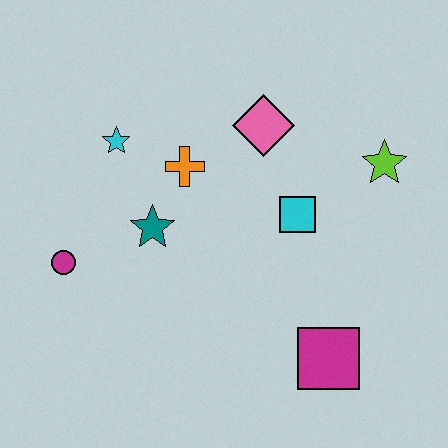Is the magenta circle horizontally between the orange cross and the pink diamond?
No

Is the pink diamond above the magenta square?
Yes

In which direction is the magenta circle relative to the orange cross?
The magenta circle is to the left of the orange cross.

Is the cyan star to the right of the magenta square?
No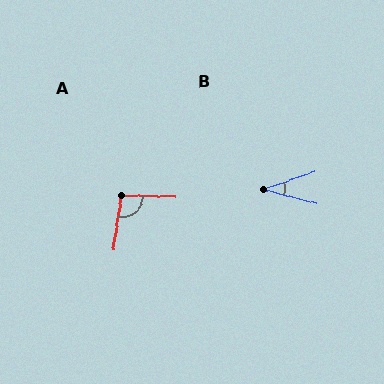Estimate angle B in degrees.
Approximately 34 degrees.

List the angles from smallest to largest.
B (34°), A (98°).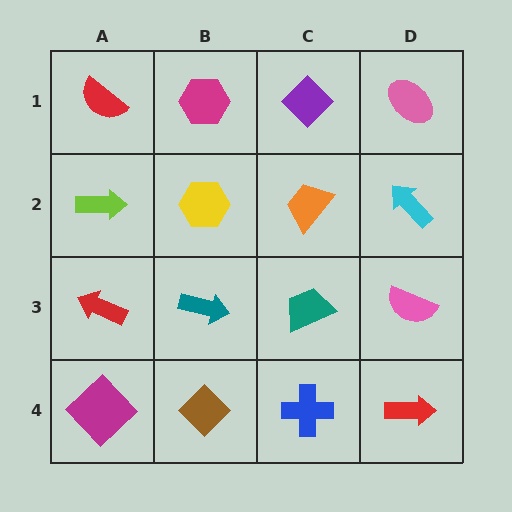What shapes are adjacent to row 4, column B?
A teal arrow (row 3, column B), a magenta diamond (row 4, column A), a blue cross (row 4, column C).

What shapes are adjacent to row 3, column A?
A lime arrow (row 2, column A), a magenta diamond (row 4, column A), a teal arrow (row 3, column B).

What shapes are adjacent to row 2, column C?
A purple diamond (row 1, column C), a teal trapezoid (row 3, column C), a yellow hexagon (row 2, column B), a cyan arrow (row 2, column D).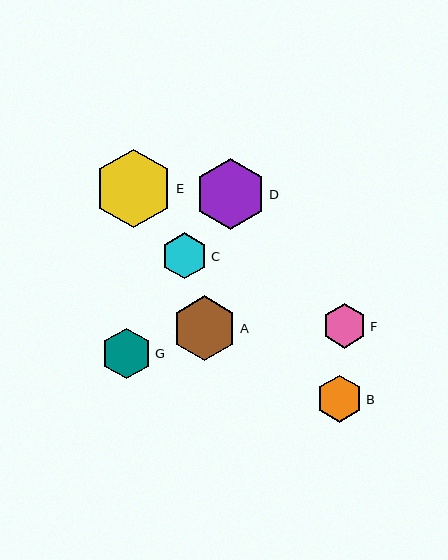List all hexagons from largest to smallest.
From largest to smallest: E, D, A, G, B, C, F.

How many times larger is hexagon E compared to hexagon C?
Hexagon E is approximately 1.7 times the size of hexagon C.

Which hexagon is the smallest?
Hexagon F is the smallest with a size of approximately 45 pixels.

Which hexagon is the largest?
Hexagon E is the largest with a size of approximately 79 pixels.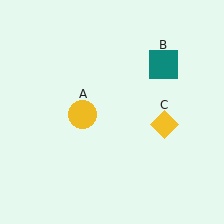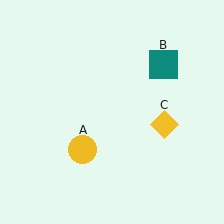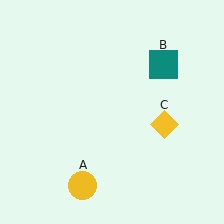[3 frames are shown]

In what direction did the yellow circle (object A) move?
The yellow circle (object A) moved down.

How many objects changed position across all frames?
1 object changed position: yellow circle (object A).